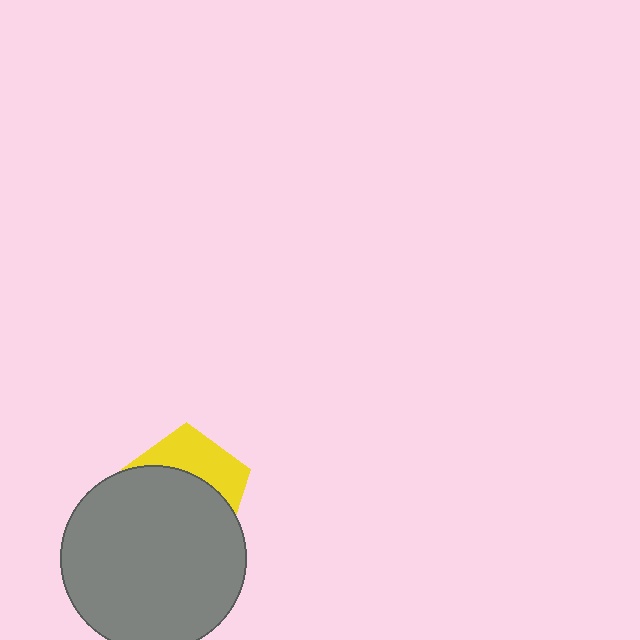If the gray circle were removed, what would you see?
You would see the complete yellow pentagon.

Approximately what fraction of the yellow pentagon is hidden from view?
Roughly 62% of the yellow pentagon is hidden behind the gray circle.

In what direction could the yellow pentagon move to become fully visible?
The yellow pentagon could move up. That would shift it out from behind the gray circle entirely.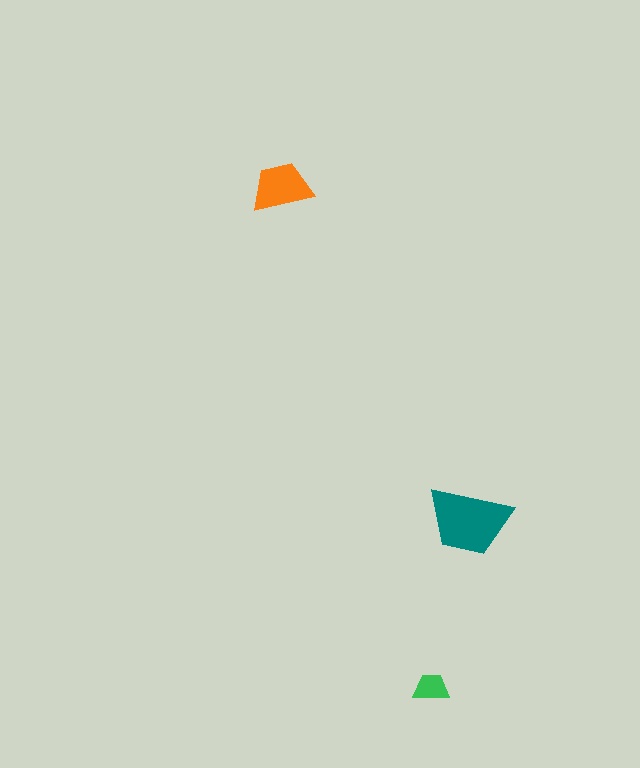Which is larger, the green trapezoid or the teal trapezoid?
The teal one.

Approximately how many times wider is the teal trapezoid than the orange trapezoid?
About 1.5 times wider.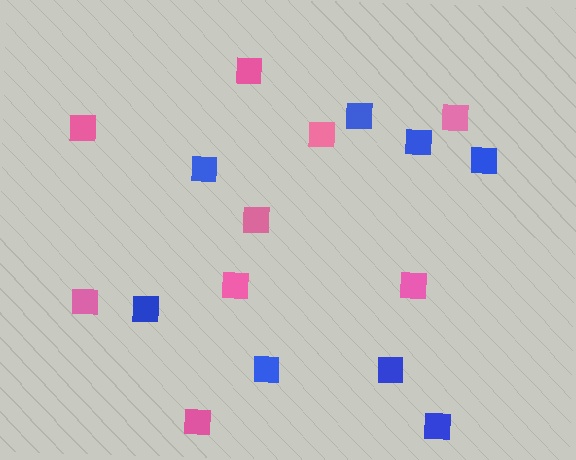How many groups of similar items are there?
There are 2 groups: one group of pink squares (9) and one group of blue squares (8).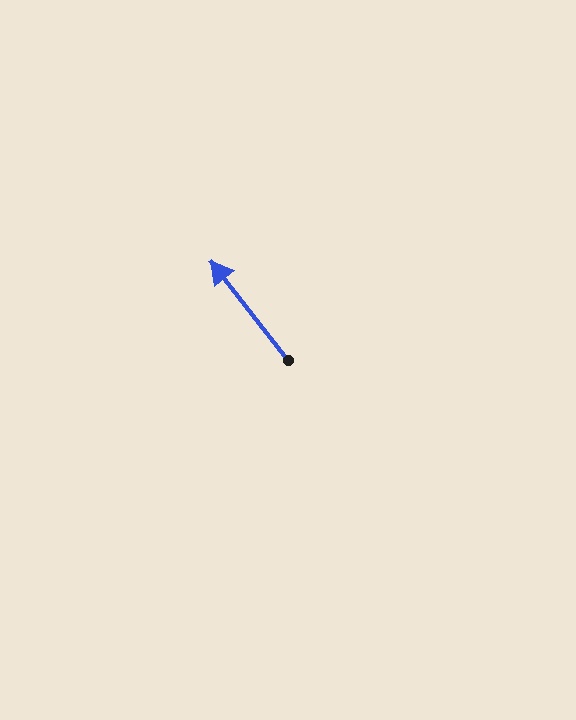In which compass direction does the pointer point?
Northwest.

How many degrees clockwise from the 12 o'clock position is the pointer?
Approximately 322 degrees.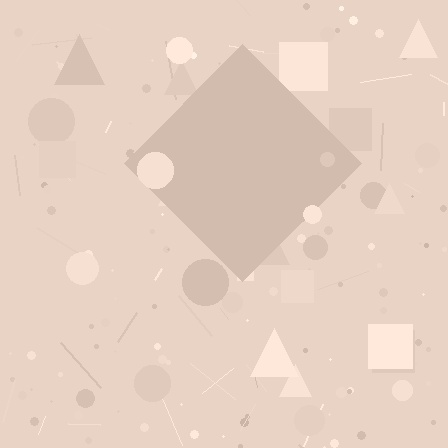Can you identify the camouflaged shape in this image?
The camouflaged shape is a diamond.